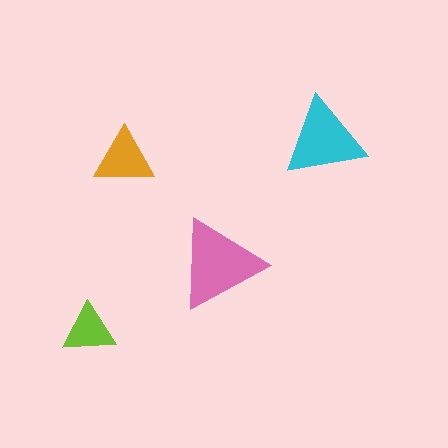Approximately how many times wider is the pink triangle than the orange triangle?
About 1.5 times wider.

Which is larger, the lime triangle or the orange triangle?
The orange one.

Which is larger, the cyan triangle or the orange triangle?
The cyan one.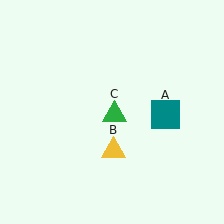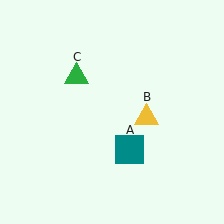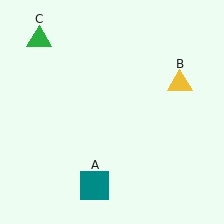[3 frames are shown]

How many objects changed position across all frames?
3 objects changed position: teal square (object A), yellow triangle (object B), green triangle (object C).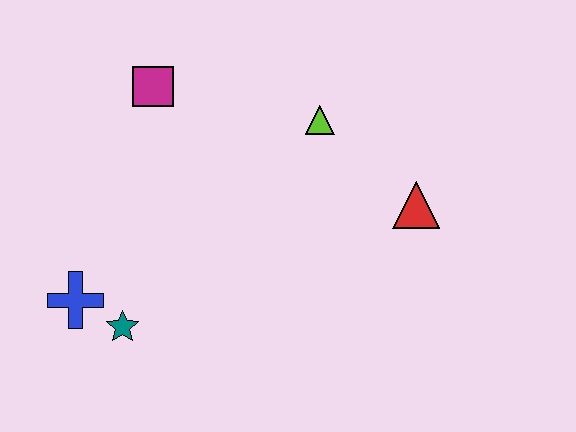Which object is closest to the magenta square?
The lime triangle is closest to the magenta square.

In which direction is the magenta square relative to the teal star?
The magenta square is above the teal star.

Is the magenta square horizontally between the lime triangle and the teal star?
Yes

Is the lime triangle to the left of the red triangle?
Yes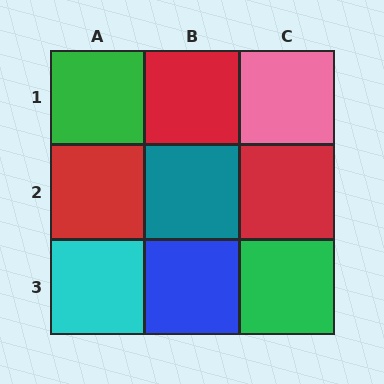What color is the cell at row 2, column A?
Red.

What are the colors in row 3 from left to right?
Cyan, blue, green.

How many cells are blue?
1 cell is blue.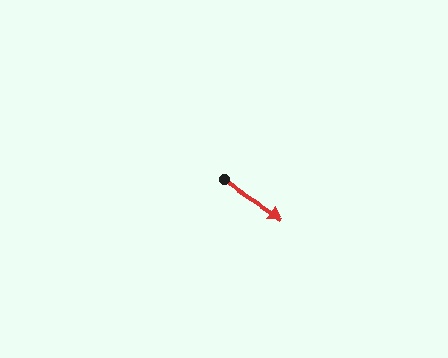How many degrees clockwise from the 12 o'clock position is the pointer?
Approximately 123 degrees.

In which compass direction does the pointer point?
Southeast.